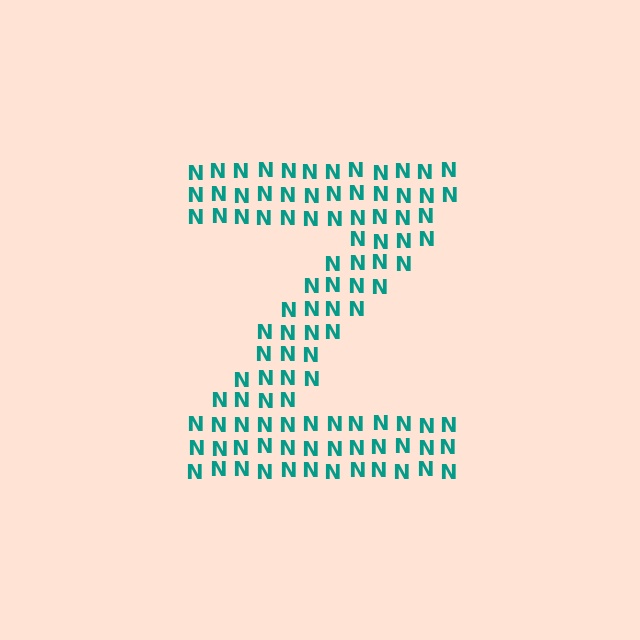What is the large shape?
The large shape is the letter Z.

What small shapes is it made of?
It is made of small letter N's.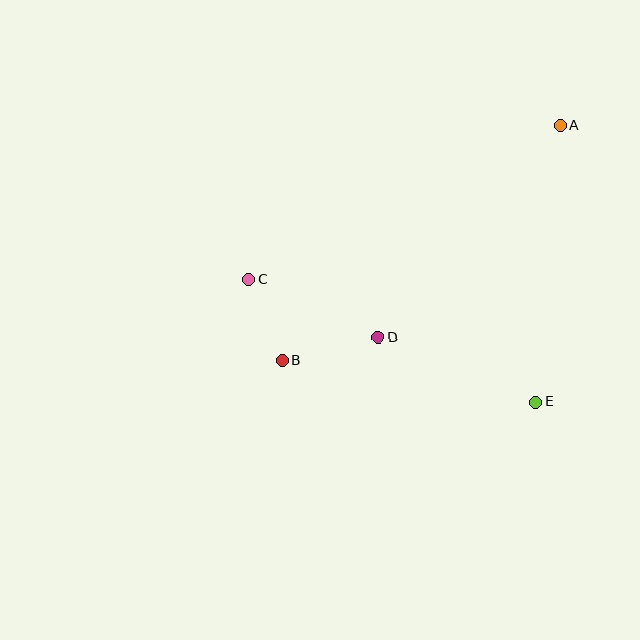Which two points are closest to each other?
Points B and C are closest to each other.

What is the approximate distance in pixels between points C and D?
The distance between C and D is approximately 142 pixels.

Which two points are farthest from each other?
Points A and B are farthest from each other.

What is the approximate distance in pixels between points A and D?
The distance between A and D is approximately 280 pixels.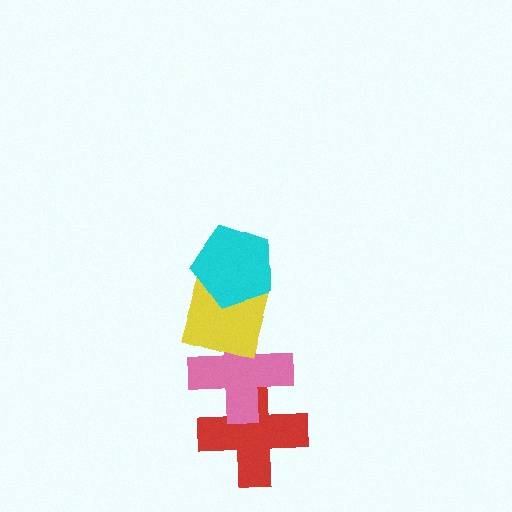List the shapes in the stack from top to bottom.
From top to bottom: the cyan pentagon, the yellow square, the pink cross, the red cross.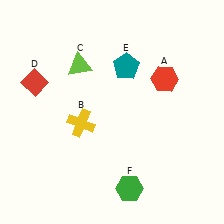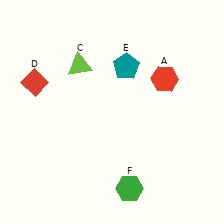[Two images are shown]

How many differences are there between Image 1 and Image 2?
There is 1 difference between the two images.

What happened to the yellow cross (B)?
The yellow cross (B) was removed in Image 2. It was in the bottom-left area of Image 1.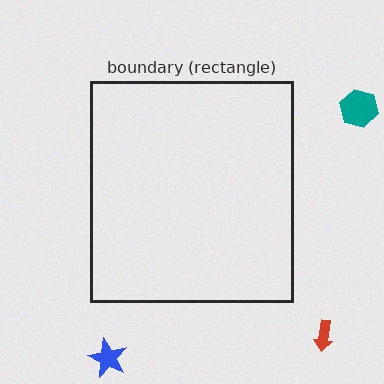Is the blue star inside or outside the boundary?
Outside.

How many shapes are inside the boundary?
0 inside, 3 outside.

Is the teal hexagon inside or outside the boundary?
Outside.